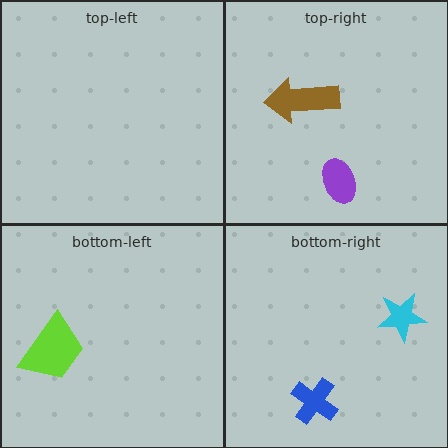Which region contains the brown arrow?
The top-right region.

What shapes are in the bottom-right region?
The cyan star, the blue cross.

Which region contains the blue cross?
The bottom-right region.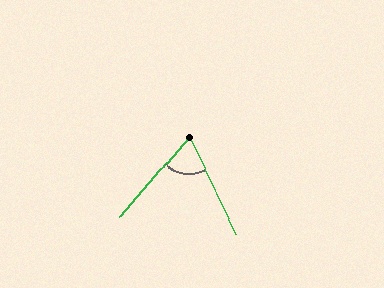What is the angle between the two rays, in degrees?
Approximately 67 degrees.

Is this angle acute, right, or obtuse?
It is acute.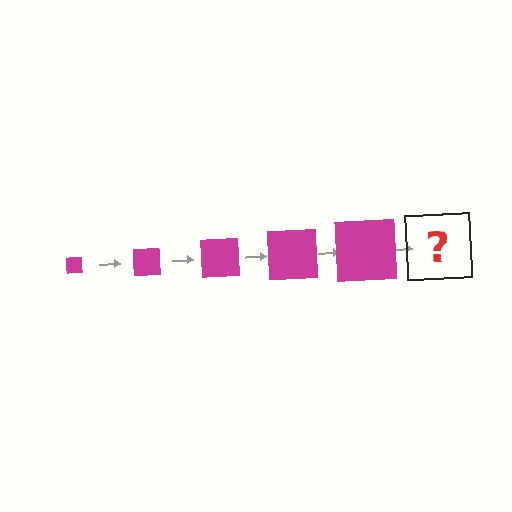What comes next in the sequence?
The next element should be a magenta square, larger than the previous one.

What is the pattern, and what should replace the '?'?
The pattern is that the square gets progressively larger each step. The '?' should be a magenta square, larger than the previous one.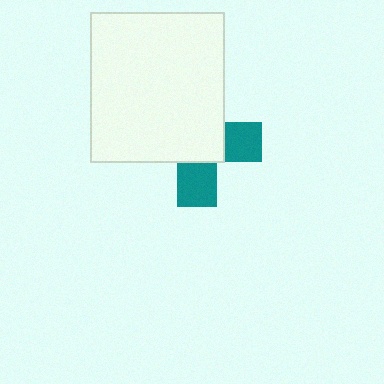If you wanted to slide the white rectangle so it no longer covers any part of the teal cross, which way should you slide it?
Slide it toward the upper-left — that is the most direct way to separate the two shapes.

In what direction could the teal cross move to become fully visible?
The teal cross could move toward the lower-right. That would shift it out from behind the white rectangle entirely.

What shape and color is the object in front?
The object in front is a white rectangle.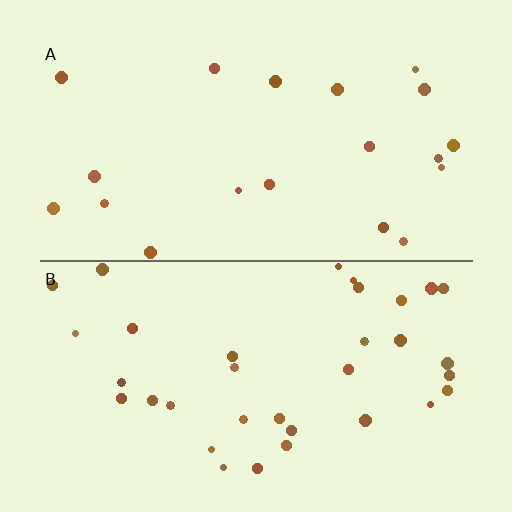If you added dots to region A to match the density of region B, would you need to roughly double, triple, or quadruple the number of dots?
Approximately double.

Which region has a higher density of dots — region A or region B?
B (the bottom).